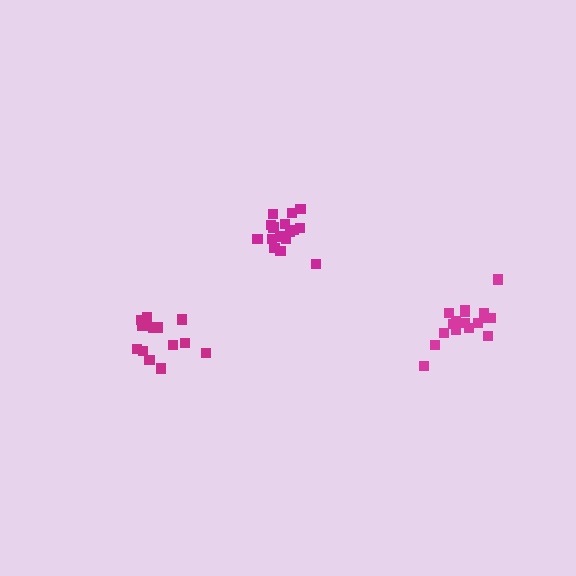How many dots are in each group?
Group 1: 16 dots, Group 2: 13 dots, Group 3: 17 dots (46 total).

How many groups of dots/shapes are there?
There are 3 groups.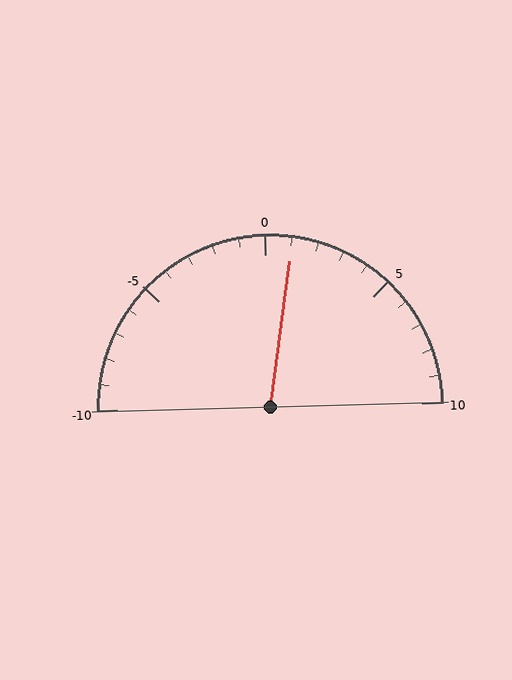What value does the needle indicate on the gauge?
The needle indicates approximately 1.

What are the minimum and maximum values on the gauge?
The gauge ranges from -10 to 10.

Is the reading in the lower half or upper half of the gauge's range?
The reading is in the upper half of the range (-10 to 10).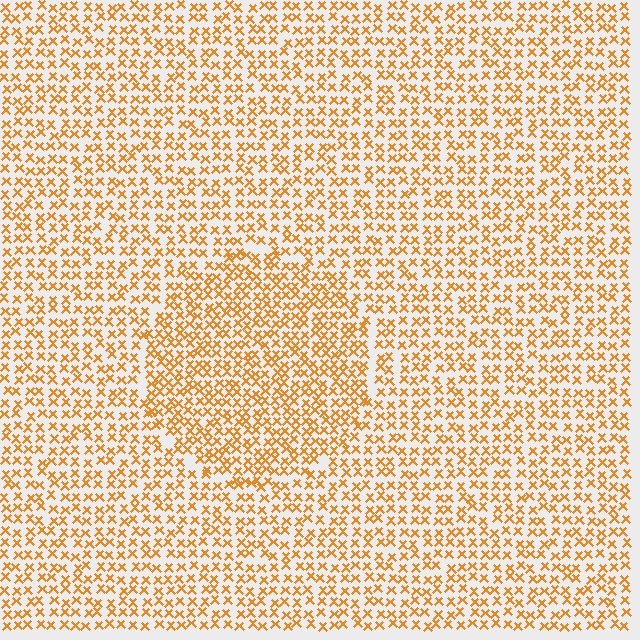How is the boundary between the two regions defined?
The boundary is defined by a change in element density (approximately 1.5x ratio). All elements are the same color, size, and shape.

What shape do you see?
I see a circle.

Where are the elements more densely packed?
The elements are more densely packed inside the circle boundary.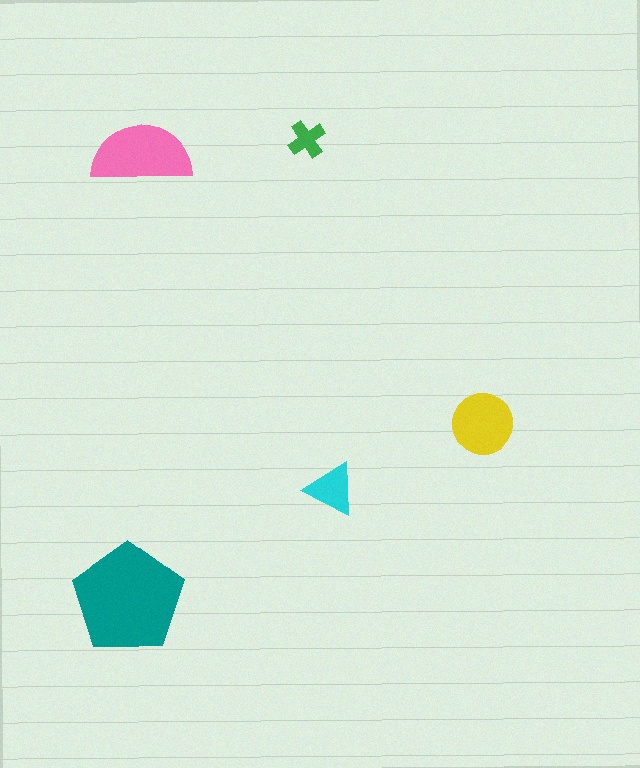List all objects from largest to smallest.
The teal pentagon, the pink semicircle, the yellow circle, the cyan triangle, the green cross.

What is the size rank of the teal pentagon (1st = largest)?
1st.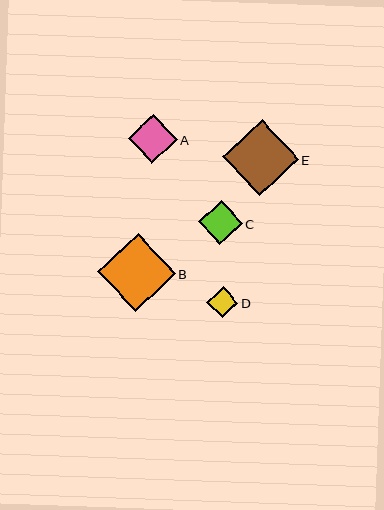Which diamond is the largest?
Diamond B is the largest with a size of approximately 78 pixels.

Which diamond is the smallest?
Diamond D is the smallest with a size of approximately 31 pixels.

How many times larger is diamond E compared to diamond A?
Diamond E is approximately 1.6 times the size of diamond A.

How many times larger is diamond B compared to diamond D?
Diamond B is approximately 2.5 times the size of diamond D.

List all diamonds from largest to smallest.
From largest to smallest: B, E, A, C, D.